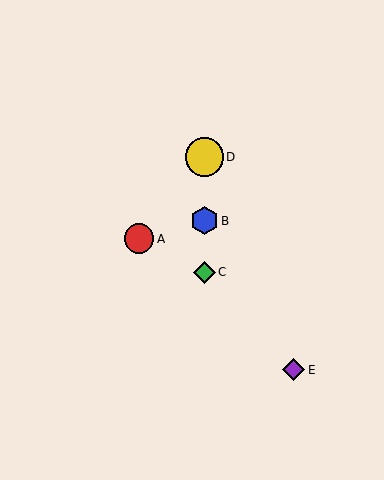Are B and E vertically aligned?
No, B is at x≈204 and E is at x≈294.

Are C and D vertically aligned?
Yes, both are at x≈204.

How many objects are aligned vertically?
3 objects (B, C, D) are aligned vertically.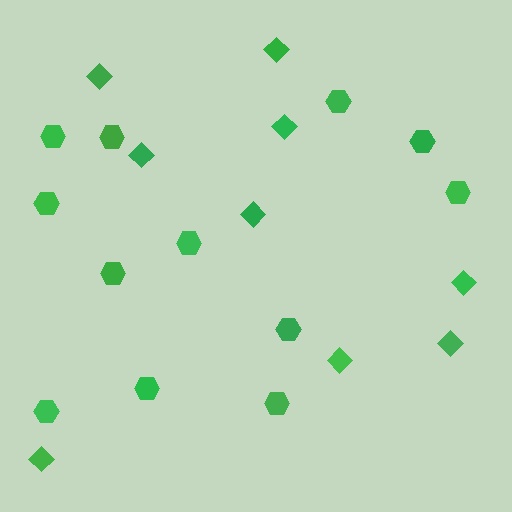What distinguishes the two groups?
There are 2 groups: one group of hexagons (12) and one group of diamonds (9).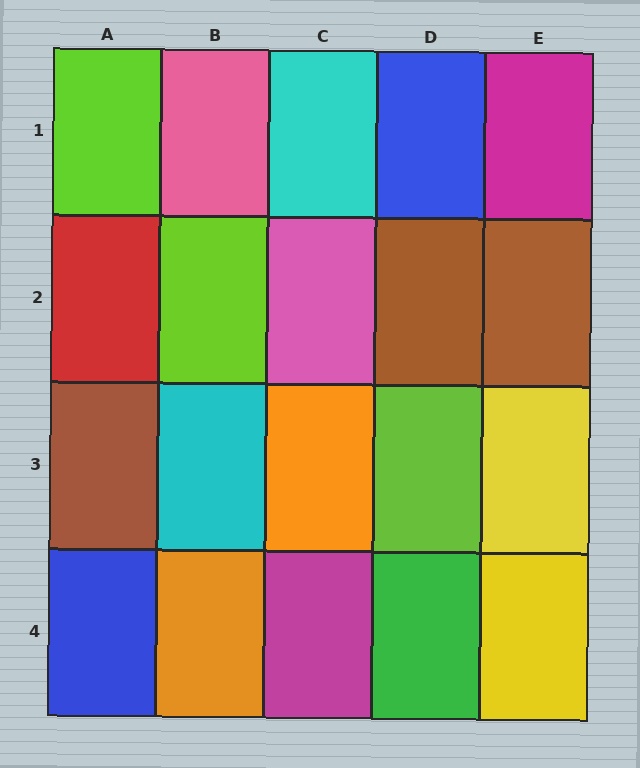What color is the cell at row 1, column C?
Cyan.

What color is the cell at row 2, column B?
Lime.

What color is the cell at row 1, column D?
Blue.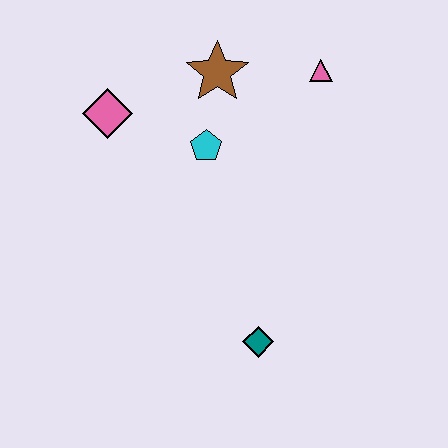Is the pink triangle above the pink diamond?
Yes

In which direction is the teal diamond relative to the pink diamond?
The teal diamond is below the pink diamond.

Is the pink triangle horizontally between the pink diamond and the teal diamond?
No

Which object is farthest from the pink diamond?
The teal diamond is farthest from the pink diamond.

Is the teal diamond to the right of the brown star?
Yes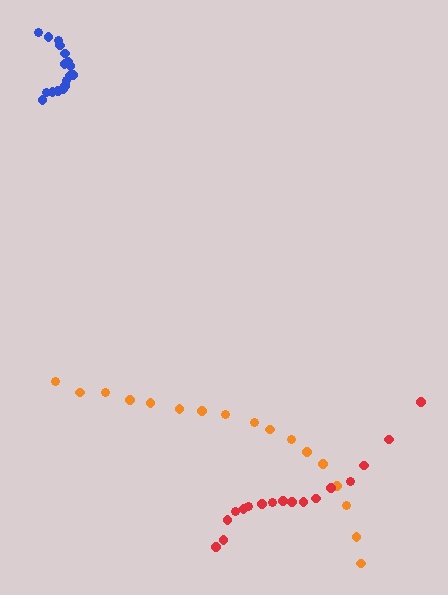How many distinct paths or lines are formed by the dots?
There are 3 distinct paths.